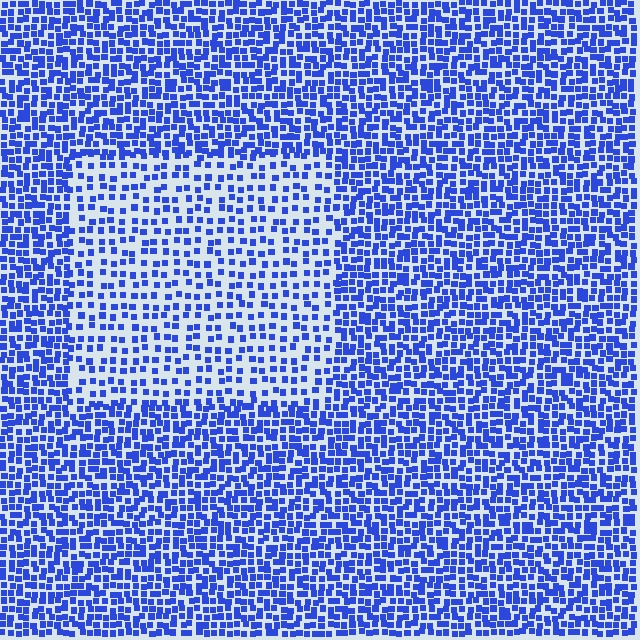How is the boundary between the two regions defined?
The boundary is defined by a change in element density (approximately 1.9x ratio). All elements are the same color, size, and shape.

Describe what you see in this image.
The image contains small blue elements arranged at two different densities. A rectangle-shaped region is visible where the elements are less densely packed than the surrounding area.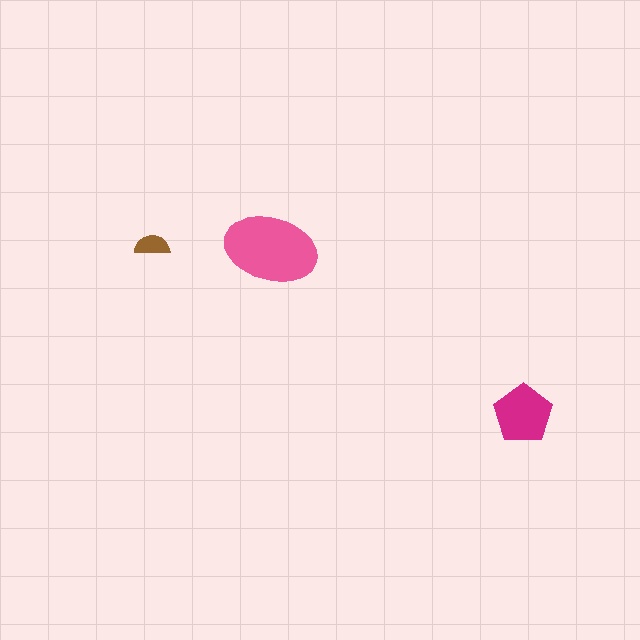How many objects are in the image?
There are 3 objects in the image.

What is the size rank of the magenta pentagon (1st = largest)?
2nd.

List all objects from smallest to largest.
The brown semicircle, the magenta pentagon, the pink ellipse.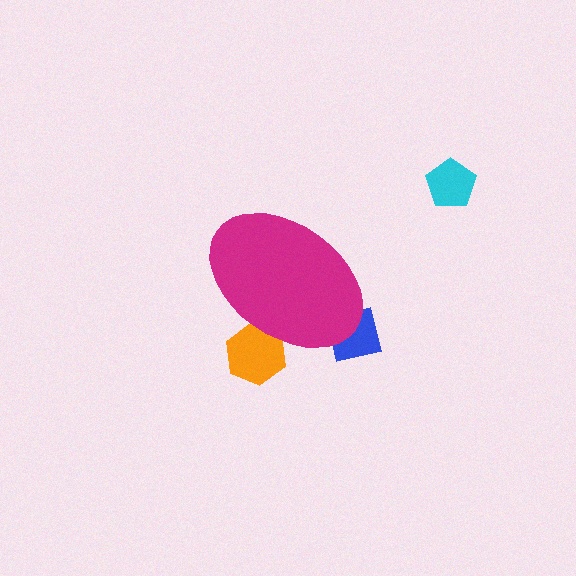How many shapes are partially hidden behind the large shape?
2 shapes are partially hidden.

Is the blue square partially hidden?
Yes, the blue square is partially hidden behind the magenta ellipse.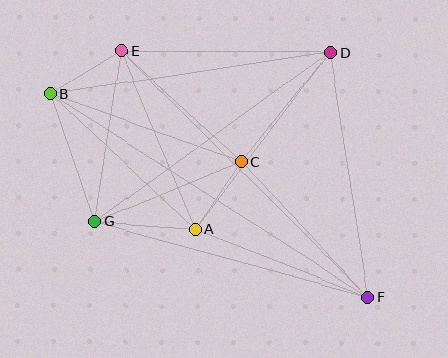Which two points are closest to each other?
Points A and C are closest to each other.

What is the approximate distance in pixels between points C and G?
The distance between C and G is approximately 159 pixels.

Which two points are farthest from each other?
Points B and F are farthest from each other.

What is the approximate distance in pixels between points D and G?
The distance between D and G is approximately 291 pixels.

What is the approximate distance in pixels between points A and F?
The distance between A and F is approximately 186 pixels.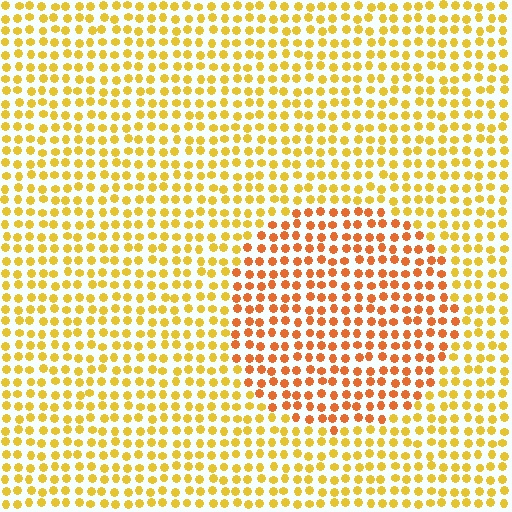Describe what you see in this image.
The image is filled with small yellow elements in a uniform arrangement. A circle-shaped region is visible where the elements are tinted to a slightly different hue, forming a subtle color boundary.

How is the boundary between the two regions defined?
The boundary is defined purely by a slight shift in hue (about 29 degrees). Spacing, size, and orientation are identical on both sides.